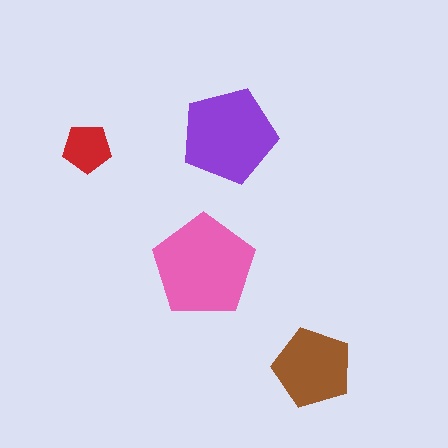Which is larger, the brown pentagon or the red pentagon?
The brown one.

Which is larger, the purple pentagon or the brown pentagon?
The purple one.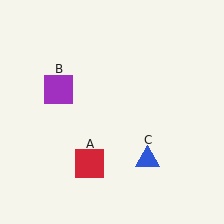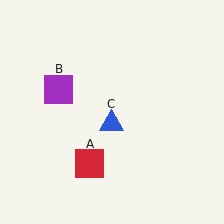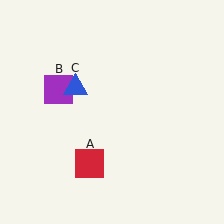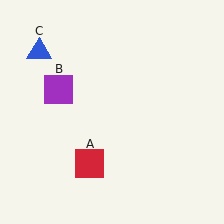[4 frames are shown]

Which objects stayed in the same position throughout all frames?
Red square (object A) and purple square (object B) remained stationary.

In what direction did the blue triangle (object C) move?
The blue triangle (object C) moved up and to the left.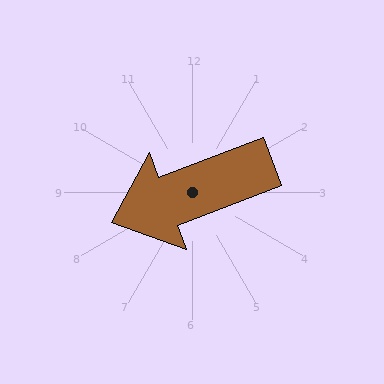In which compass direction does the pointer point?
West.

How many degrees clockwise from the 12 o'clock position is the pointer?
Approximately 249 degrees.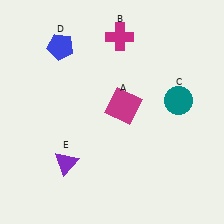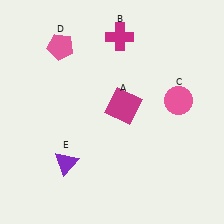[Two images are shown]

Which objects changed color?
C changed from teal to pink. D changed from blue to pink.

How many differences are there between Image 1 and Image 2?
There are 2 differences between the two images.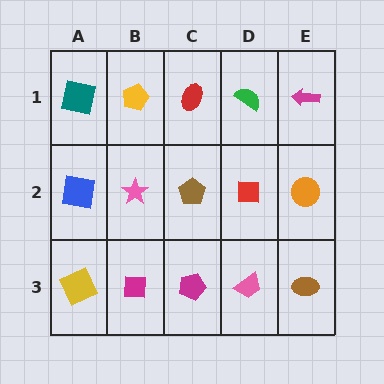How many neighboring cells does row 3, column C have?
3.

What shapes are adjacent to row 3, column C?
A brown pentagon (row 2, column C), a magenta square (row 3, column B), a pink trapezoid (row 3, column D).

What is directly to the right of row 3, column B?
A magenta pentagon.